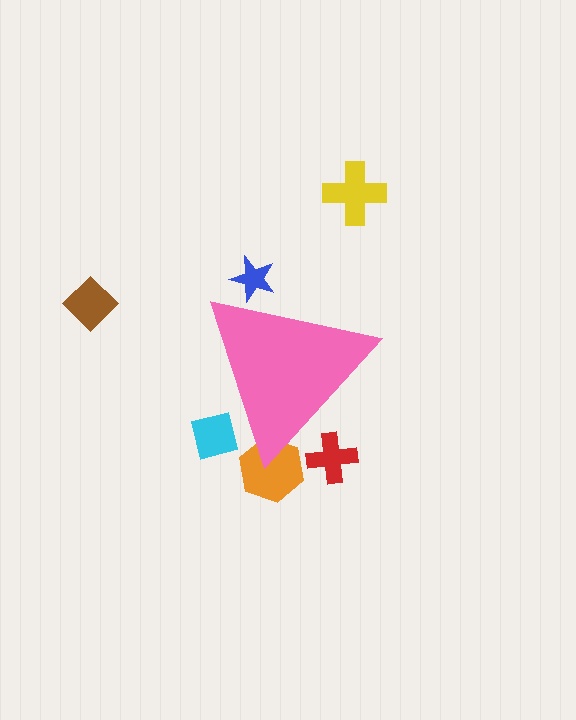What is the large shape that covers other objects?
A pink triangle.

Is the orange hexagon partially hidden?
Yes, the orange hexagon is partially hidden behind the pink triangle.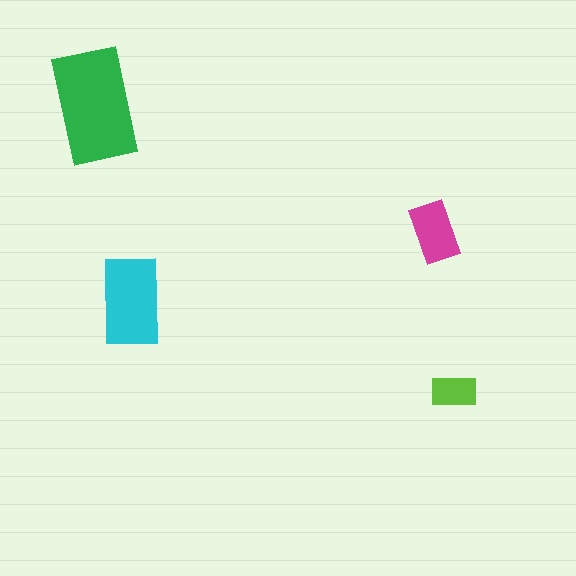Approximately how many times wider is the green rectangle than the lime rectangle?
About 2.5 times wider.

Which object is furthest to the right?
The lime rectangle is rightmost.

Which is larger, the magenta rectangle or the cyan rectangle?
The cyan one.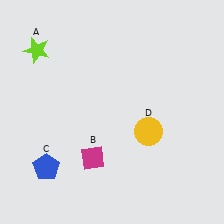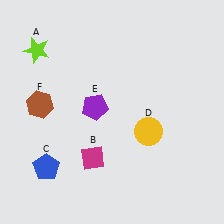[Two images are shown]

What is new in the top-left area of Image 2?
A brown hexagon (F) was added in the top-left area of Image 2.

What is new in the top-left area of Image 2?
A purple pentagon (E) was added in the top-left area of Image 2.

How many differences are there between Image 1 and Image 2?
There are 2 differences between the two images.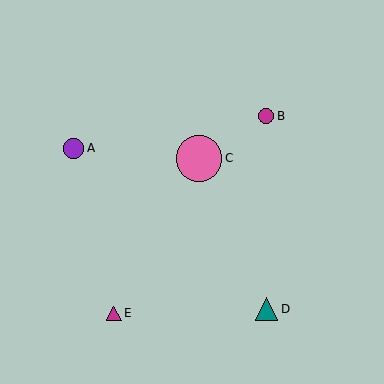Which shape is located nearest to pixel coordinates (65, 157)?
The purple circle (labeled A) at (74, 148) is nearest to that location.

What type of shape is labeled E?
Shape E is a magenta triangle.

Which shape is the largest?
The pink circle (labeled C) is the largest.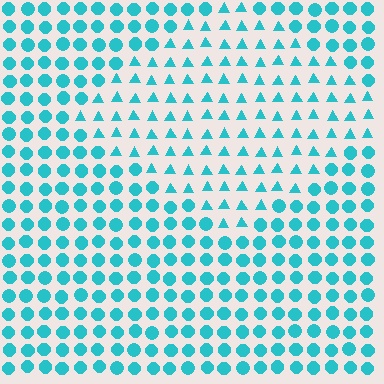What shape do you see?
I see a diamond.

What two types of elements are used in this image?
The image uses triangles inside the diamond region and circles outside it.